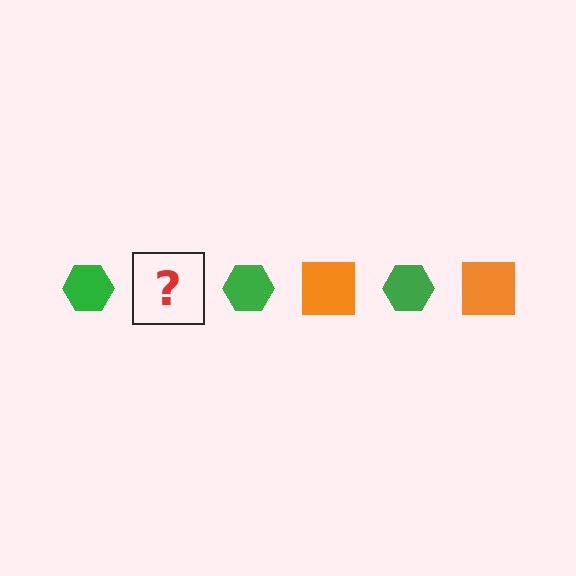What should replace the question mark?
The question mark should be replaced with an orange square.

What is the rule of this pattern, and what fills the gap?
The rule is that the pattern alternates between green hexagon and orange square. The gap should be filled with an orange square.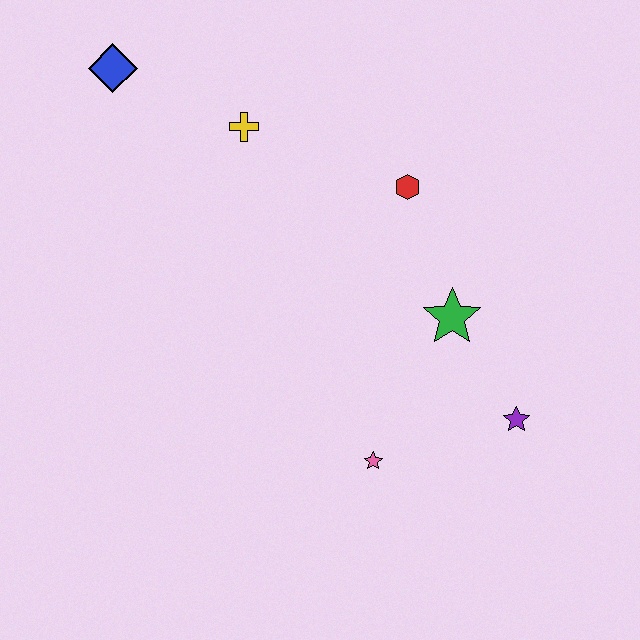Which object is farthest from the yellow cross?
The purple star is farthest from the yellow cross.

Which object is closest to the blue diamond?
The yellow cross is closest to the blue diamond.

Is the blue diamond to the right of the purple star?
No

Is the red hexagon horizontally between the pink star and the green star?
Yes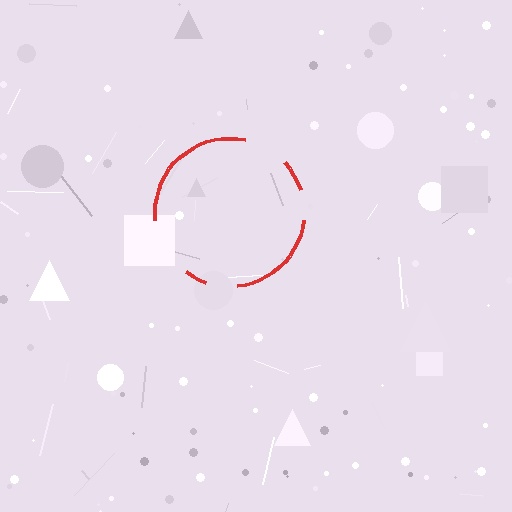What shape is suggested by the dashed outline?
The dashed outline suggests a circle.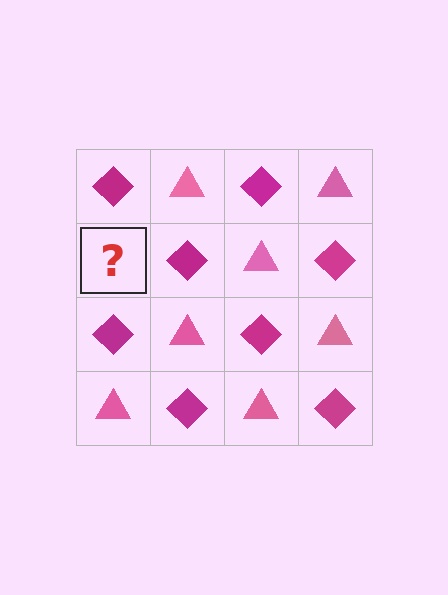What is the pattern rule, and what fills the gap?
The rule is that it alternates magenta diamond and pink triangle in a checkerboard pattern. The gap should be filled with a pink triangle.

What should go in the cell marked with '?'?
The missing cell should contain a pink triangle.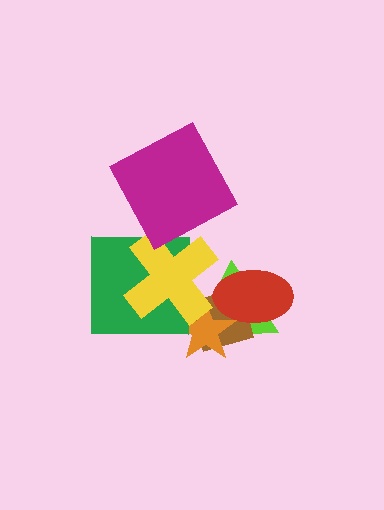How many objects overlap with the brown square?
4 objects overlap with the brown square.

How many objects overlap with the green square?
1 object overlaps with the green square.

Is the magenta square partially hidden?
No, no other shape covers it.